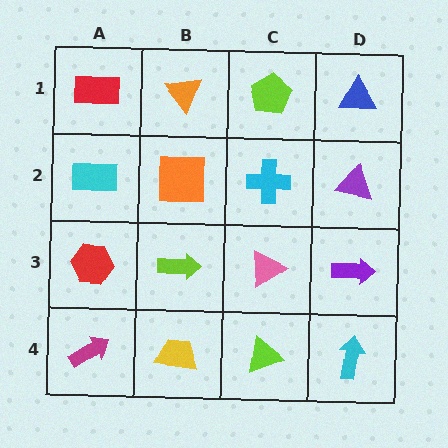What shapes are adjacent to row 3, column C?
A cyan cross (row 2, column C), a lime triangle (row 4, column C), a lime arrow (row 3, column B), a purple arrow (row 3, column D).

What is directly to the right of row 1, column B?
A lime pentagon.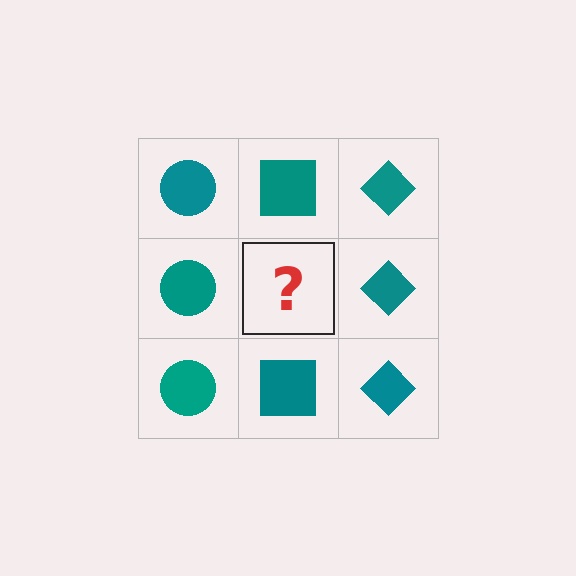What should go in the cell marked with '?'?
The missing cell should contain a teal square.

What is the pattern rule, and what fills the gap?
The rule is that each column has a consistent shape. The gap should be filled with a teal square.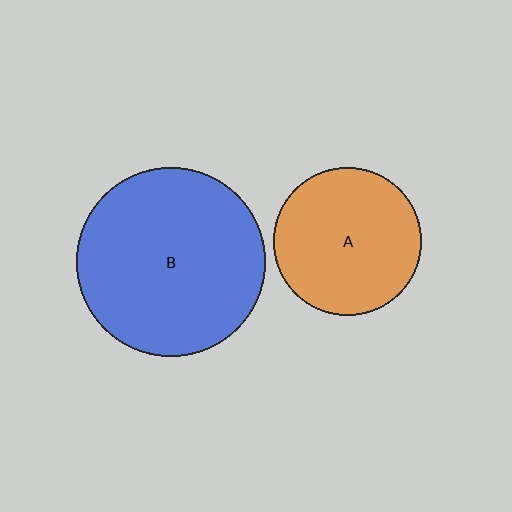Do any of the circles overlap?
No, none of the circles overlap.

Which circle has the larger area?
Circle B (blue).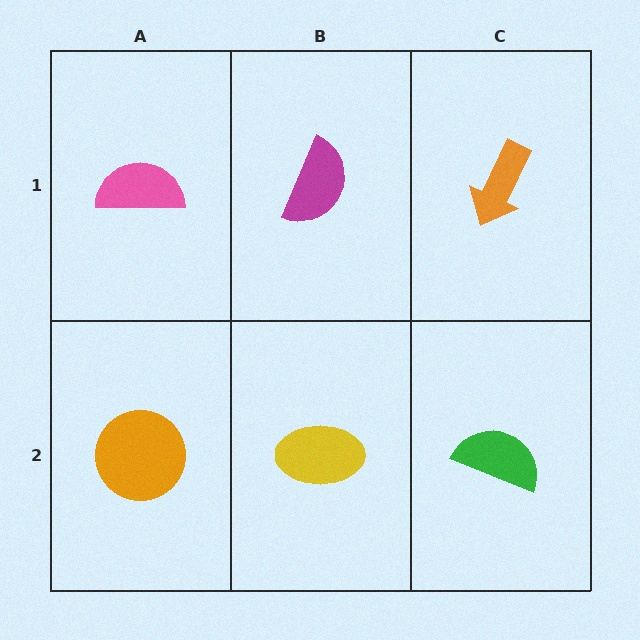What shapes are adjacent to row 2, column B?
A magenta semicircle (row 1, column B), an orange circle (row 2, column A), a green semicircle (row 2, column C).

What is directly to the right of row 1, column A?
A magenta semicircle.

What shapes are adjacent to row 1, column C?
A green semicircle (row 2, column C), a magenta semicircle (row 1, column B).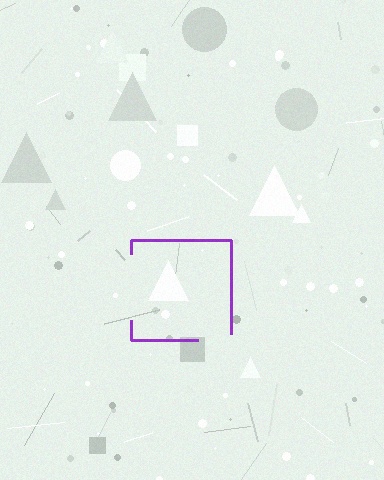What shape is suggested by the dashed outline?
The dashed outline suggests a square.